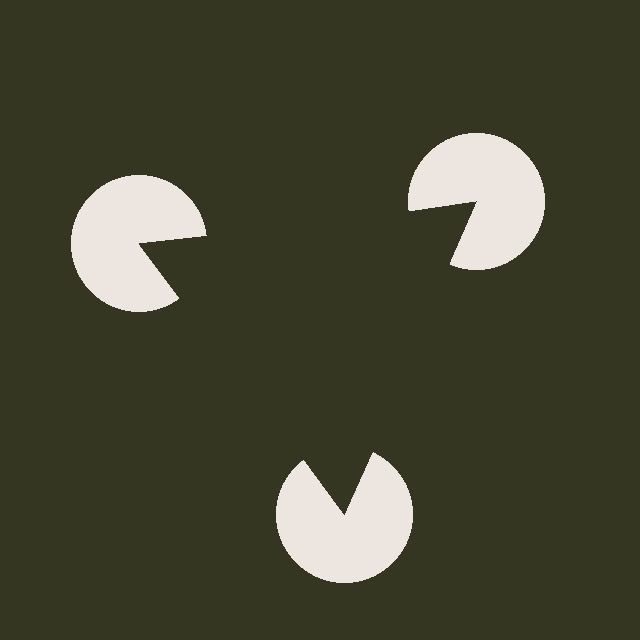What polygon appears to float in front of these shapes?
An illusory triangle — its edges are inferred from the aligned wedge cuts in the pac-man discs, not physically drawn.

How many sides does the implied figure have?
3 sides.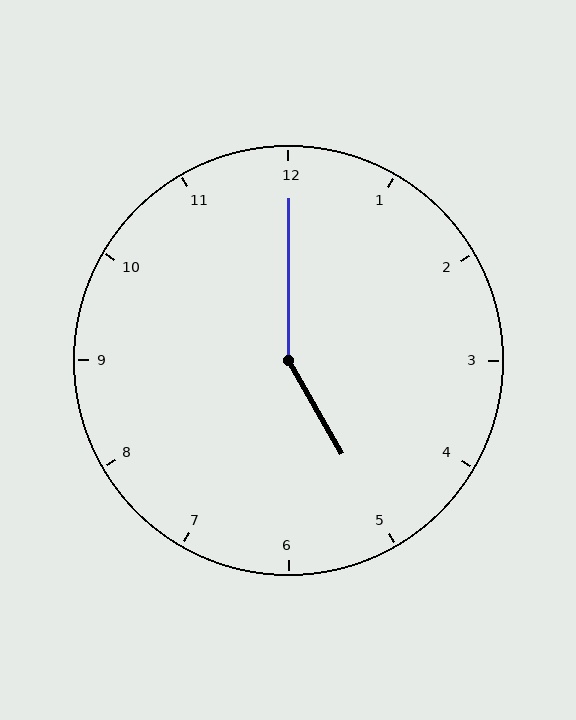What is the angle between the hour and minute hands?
Approximately 150 degrees.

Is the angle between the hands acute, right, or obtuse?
It is obtuse.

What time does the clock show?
5:00.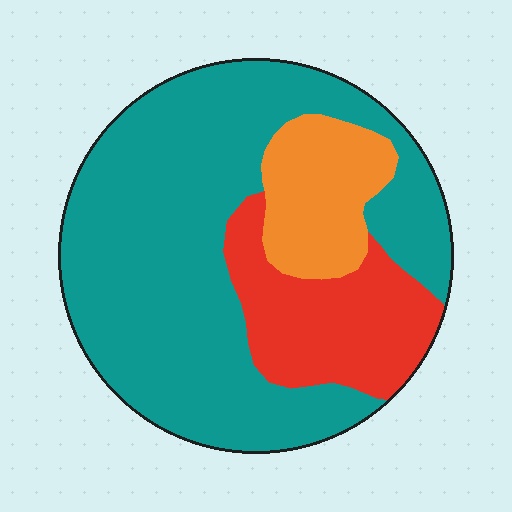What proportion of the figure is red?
Red takes up about one fifth (1/5) of the figure.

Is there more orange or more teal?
Teal.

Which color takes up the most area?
Teal, at roughly 65%.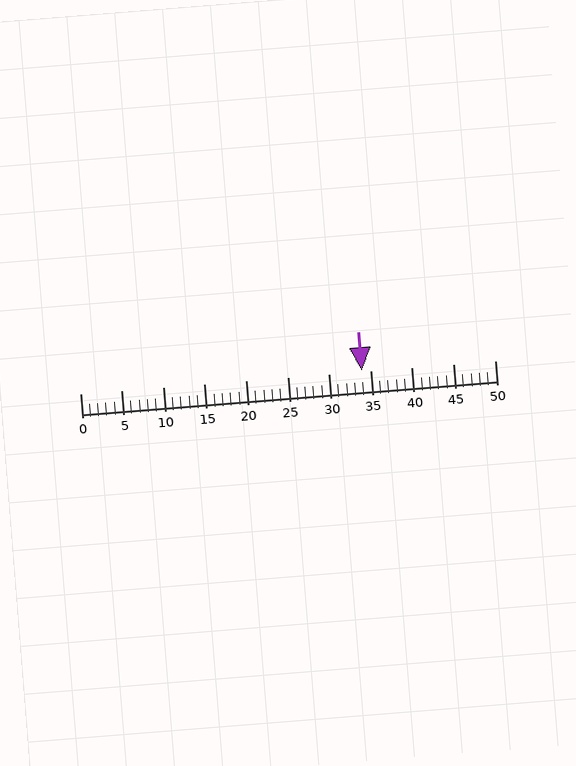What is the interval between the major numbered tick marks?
The major tick marks are spaced 5 units apart.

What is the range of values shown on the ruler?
The ruler shows values from 0 to 50.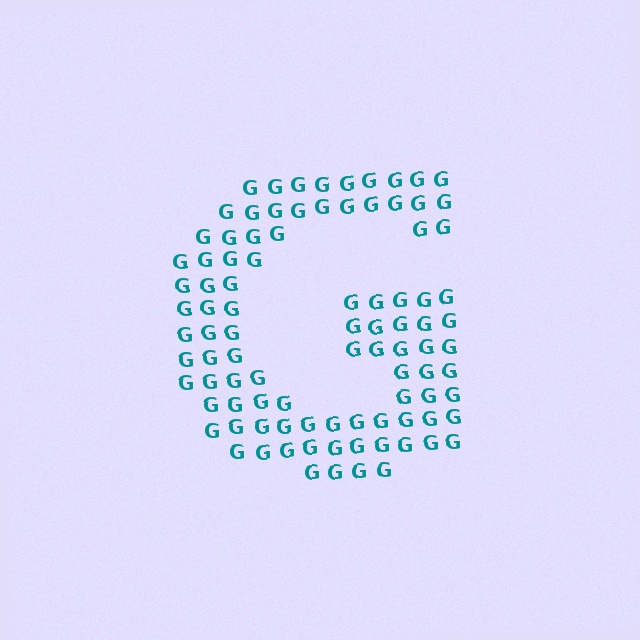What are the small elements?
The small elements are letter G's.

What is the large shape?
The large shape is the letter G.